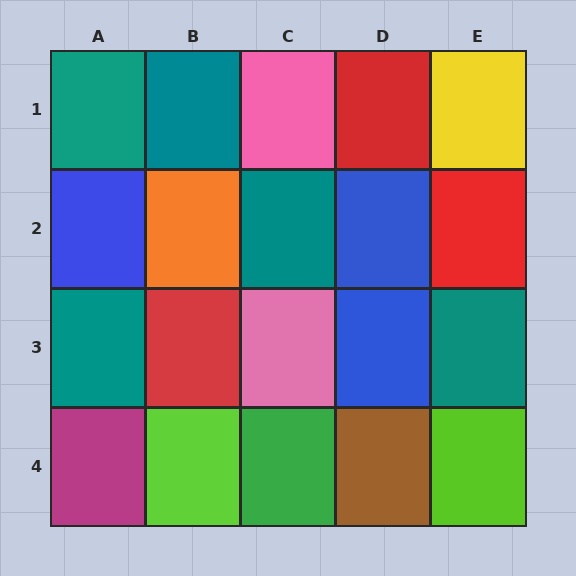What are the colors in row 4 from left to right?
Magenta, lime, green, brown, lime.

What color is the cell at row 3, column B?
Red.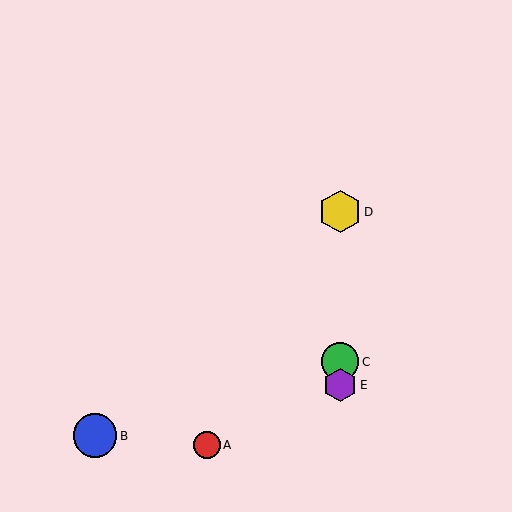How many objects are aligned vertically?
3 objects (C, D, E) are aligned vertically.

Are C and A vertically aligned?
No, C is at x≈340 and A is at x≈207.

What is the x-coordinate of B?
Object B is at x≈95.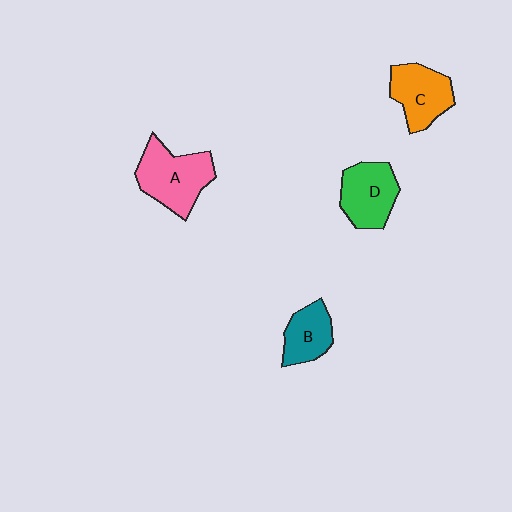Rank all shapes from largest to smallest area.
From largest to smallest: A (pink), D (green), C (orange), B (teal).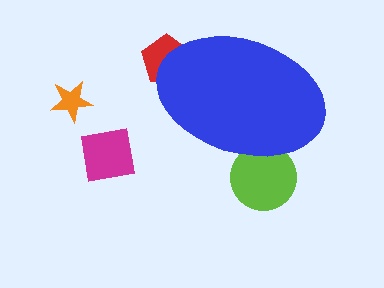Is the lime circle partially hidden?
Yes, the lime circle is partially hidden behind the blue ellipse.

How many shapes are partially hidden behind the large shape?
2 shapes are partially hidden.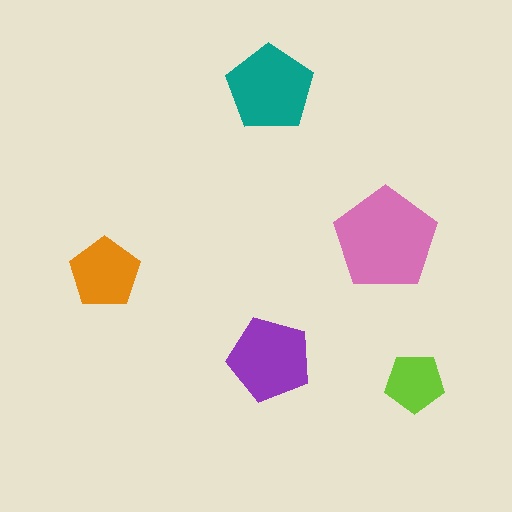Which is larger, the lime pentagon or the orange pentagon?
The orange one.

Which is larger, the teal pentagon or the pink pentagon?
The pink one.